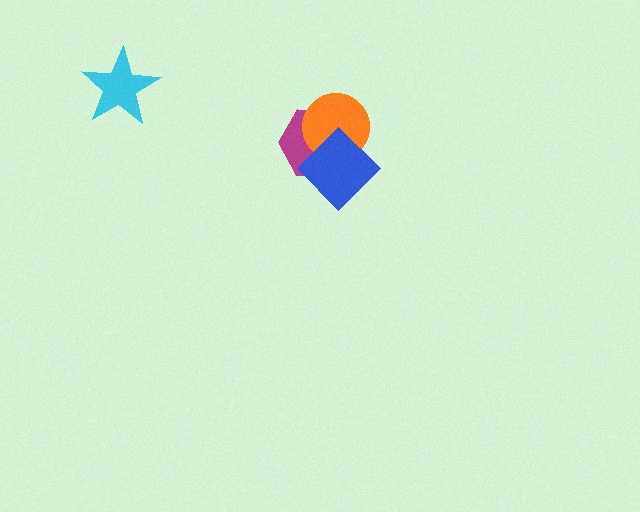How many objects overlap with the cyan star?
0 objects overlap with the cyan star.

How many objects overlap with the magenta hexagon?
2 objects overlap with the magenta hexagon.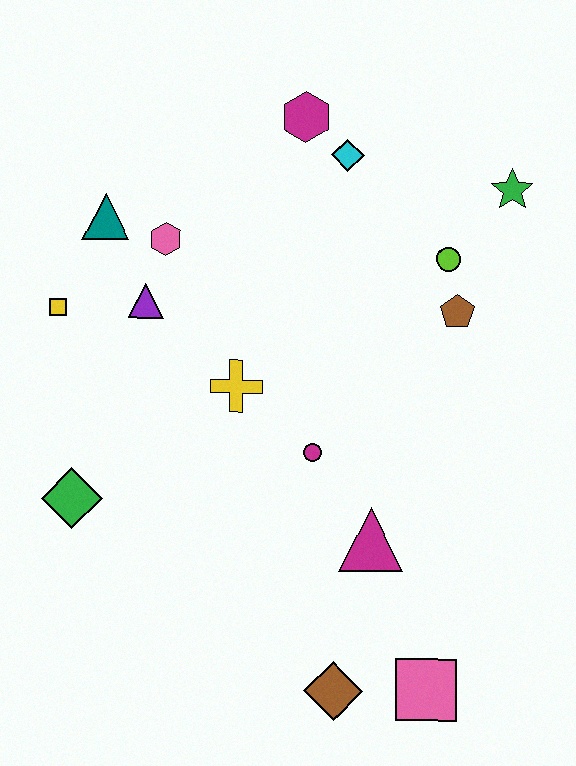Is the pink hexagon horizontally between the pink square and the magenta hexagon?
No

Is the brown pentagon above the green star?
No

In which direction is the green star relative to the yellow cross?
The green star is to the right of the yellow cross.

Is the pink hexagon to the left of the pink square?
Yes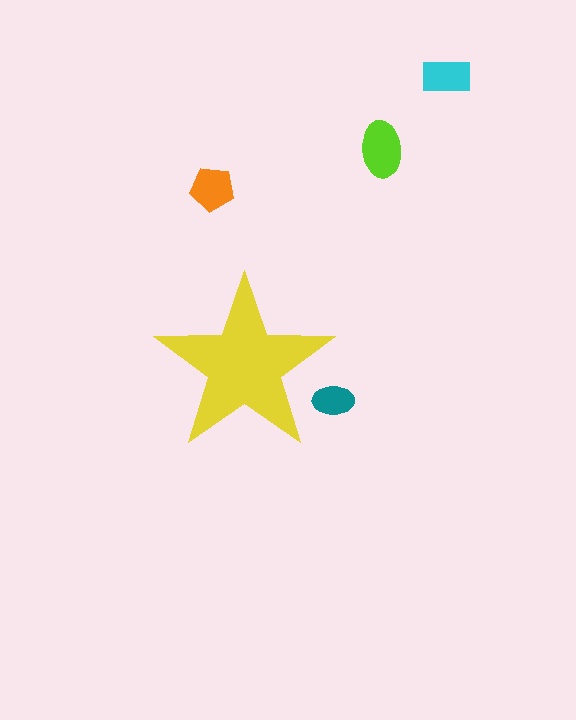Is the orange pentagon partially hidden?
No, the orange pentagon is fully visible.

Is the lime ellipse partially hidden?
No, the lime ellipse is fully visible.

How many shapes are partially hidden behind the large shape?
1 shape is partially hidden.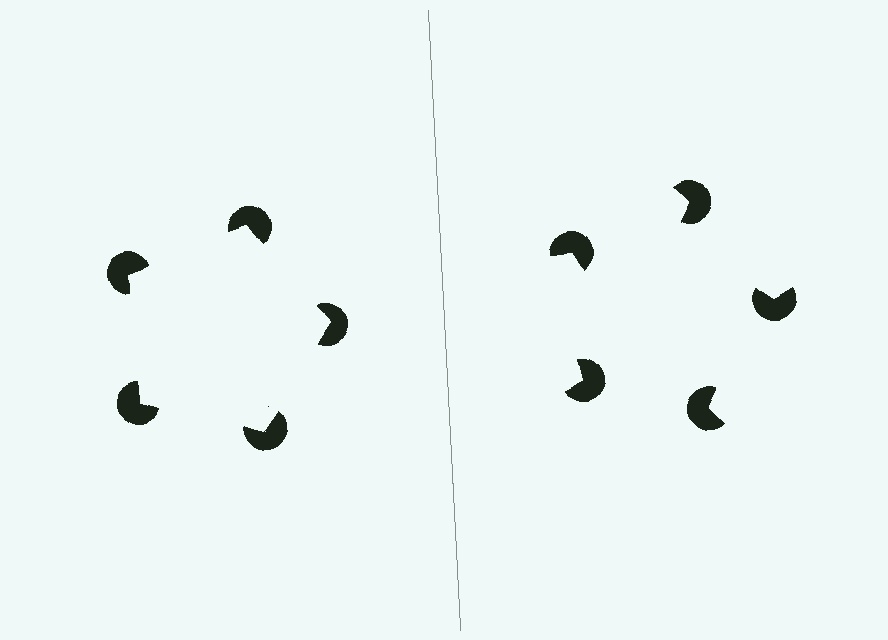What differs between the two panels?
The pac-man discs are positioned identically on both sides; only the wedge orientations differ. On the left they align to a pentagon; on the right they are misaligned.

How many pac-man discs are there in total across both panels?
10 — 5 on each side.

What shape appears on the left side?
An illusory pentagon.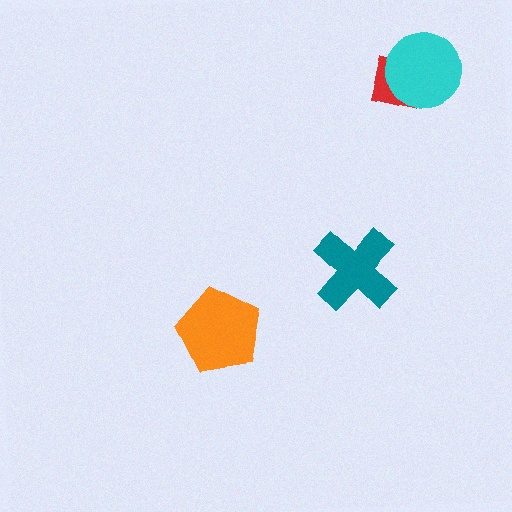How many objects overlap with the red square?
1 object overlaps with the red square.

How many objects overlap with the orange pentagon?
0 objects overlap with the orange pentagon.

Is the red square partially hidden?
Yes, it is partially covered by another shape.